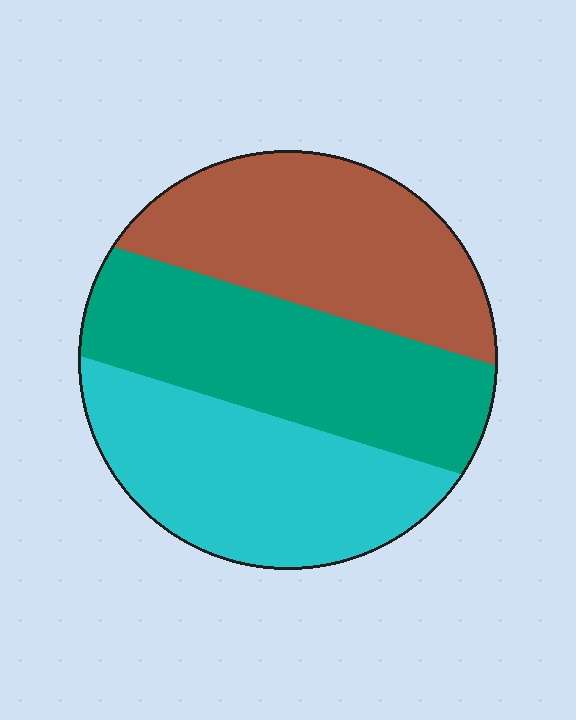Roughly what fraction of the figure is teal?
Teal takes up about one third (1/3) of the figure.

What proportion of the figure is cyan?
Cyan covers about 35% of the figure.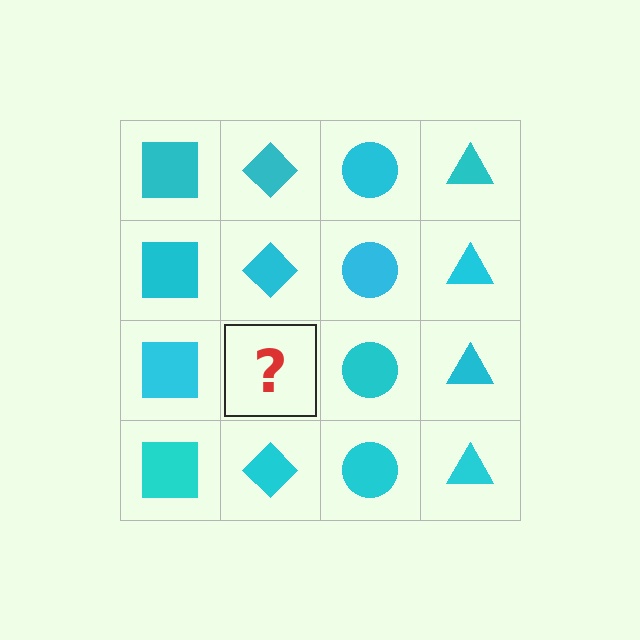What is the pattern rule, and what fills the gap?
The rule is that each column has a consistent shape. The gap should be filled with a cyan diamond.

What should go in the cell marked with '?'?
The missing cell should contain a cyan diamond.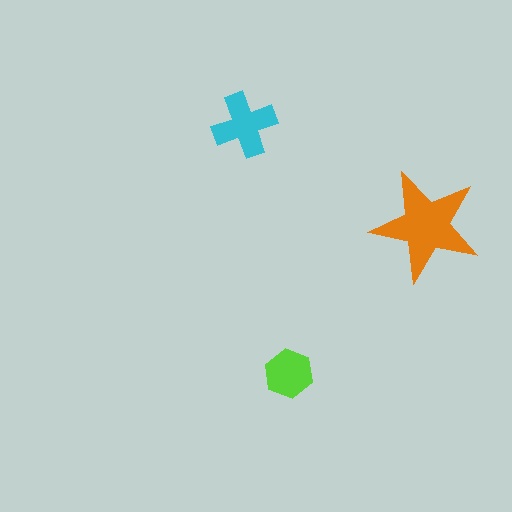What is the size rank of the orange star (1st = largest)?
1st.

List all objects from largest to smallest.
The orange star, the cyan cross, the lime hexagon.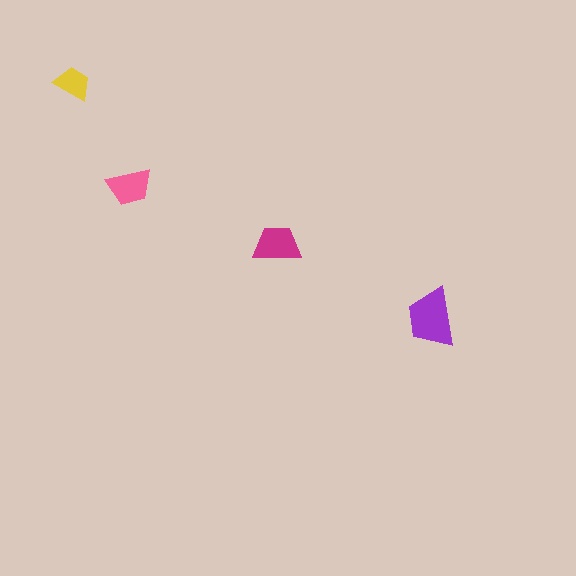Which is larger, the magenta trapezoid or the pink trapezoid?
The magenta one.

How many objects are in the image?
There are 4 objects in the image.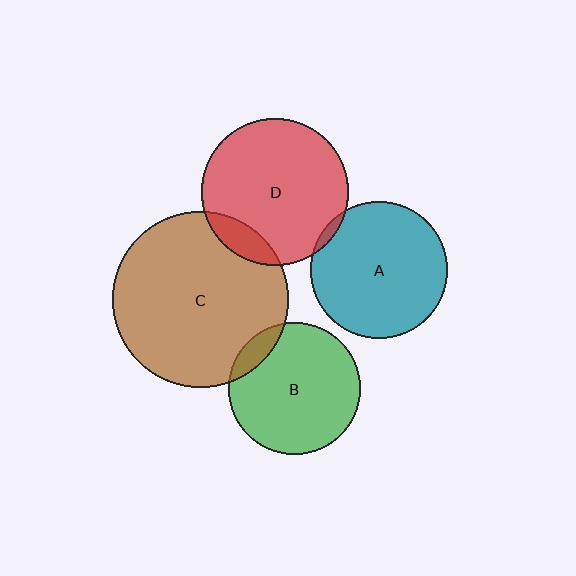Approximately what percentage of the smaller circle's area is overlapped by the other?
Approximately 5%.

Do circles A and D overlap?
Yes.